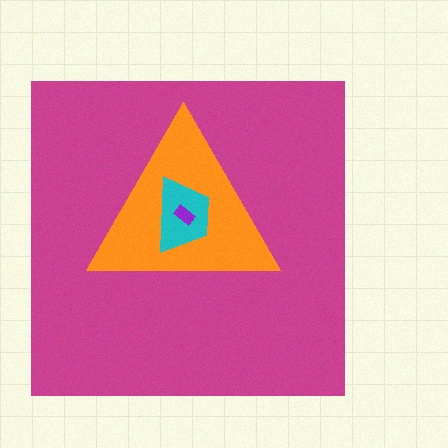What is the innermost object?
The purple rectangle.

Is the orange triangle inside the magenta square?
Yes.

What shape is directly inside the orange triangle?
The cyan trapezoid.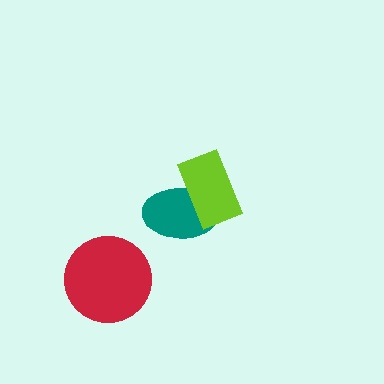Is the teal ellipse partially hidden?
Yes, it is partially covered by another shape.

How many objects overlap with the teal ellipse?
1 object overlaps with the teal ellipse.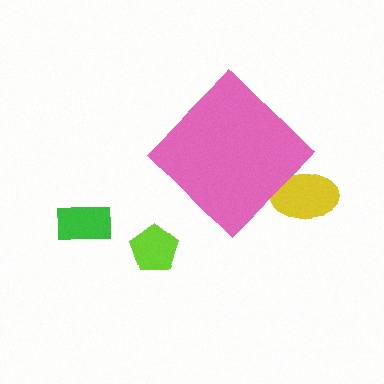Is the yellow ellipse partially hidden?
Yes, the yellow ellipse is partially hidden behind the pink diamond.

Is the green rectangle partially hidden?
No, the green rectangle is fully visible.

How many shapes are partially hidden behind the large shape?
1 shape is partially hidden.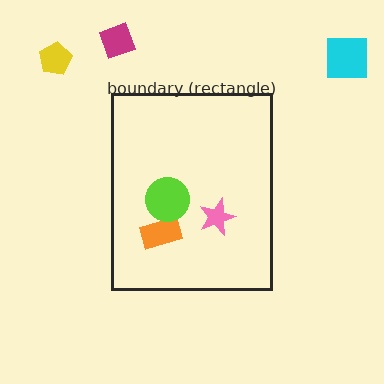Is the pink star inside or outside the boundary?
Inside.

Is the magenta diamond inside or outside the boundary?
Outside.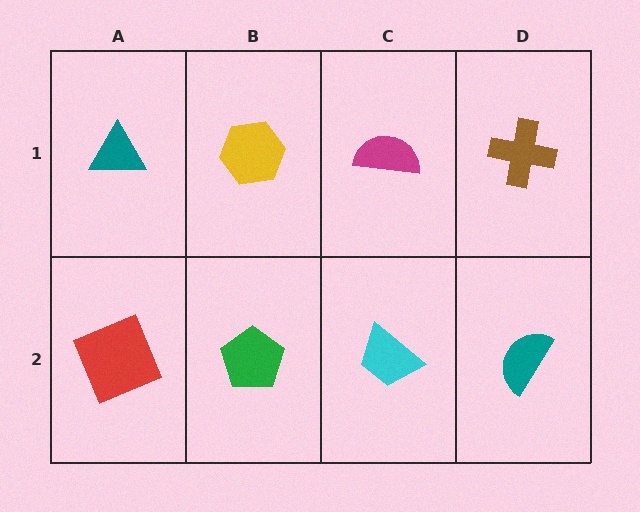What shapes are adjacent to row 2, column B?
A yellow hexagon (row 1, column B), a red square (row 2, column A), a cyan trapezoid (row 2, column C).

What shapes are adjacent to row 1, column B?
A green pentagon (row 2, column B), a teal triangle (row 1, column A), a magenta semicircle (row 1, column C).